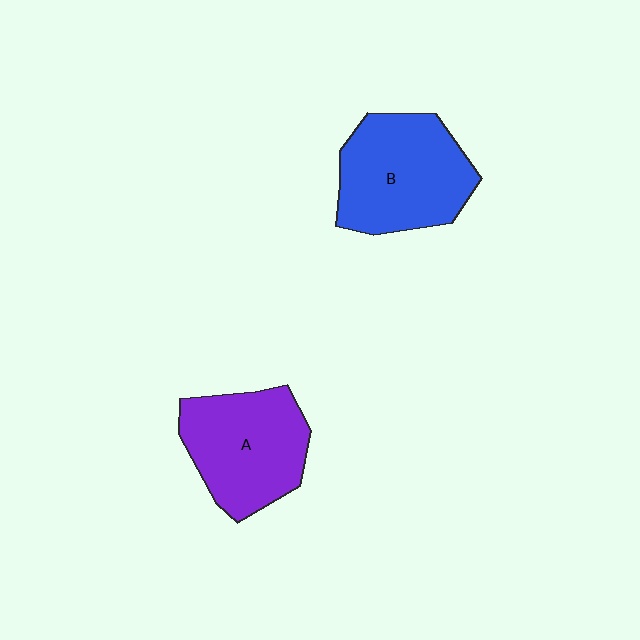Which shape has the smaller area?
Shape A (purple).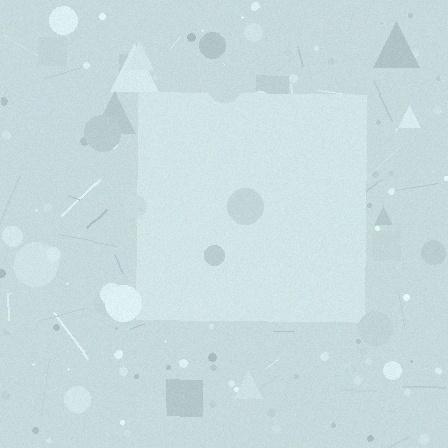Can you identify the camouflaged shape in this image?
The camouflaged shape is a square.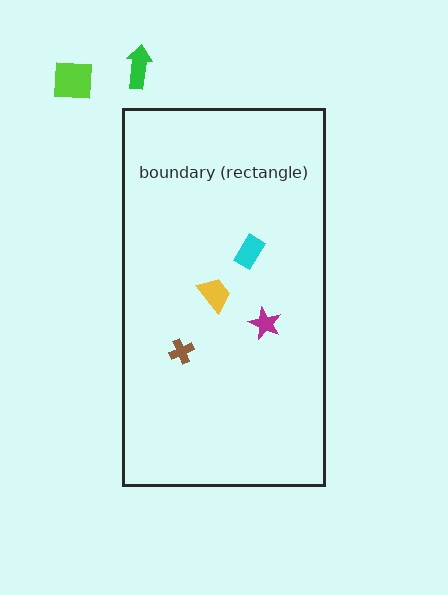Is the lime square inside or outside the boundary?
Outside.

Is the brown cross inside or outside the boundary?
Inside.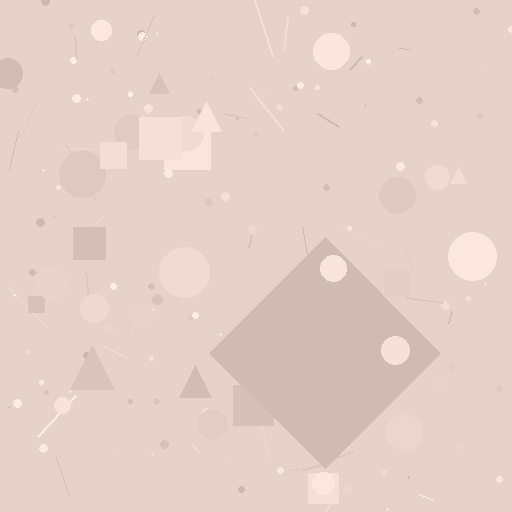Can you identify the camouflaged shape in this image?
The camouflaged shape is a diamond.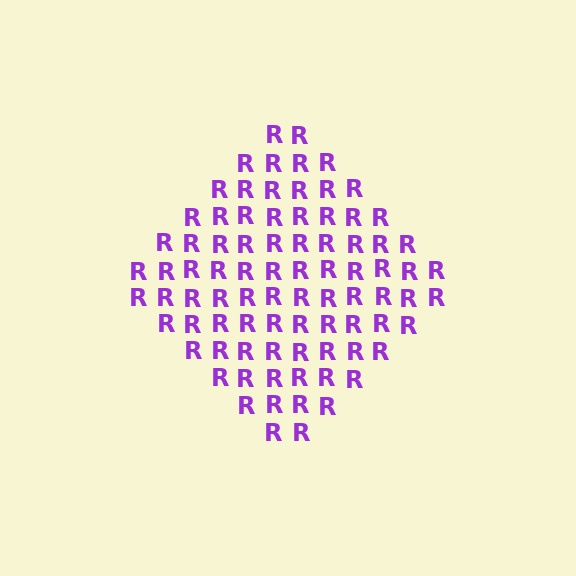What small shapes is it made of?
It is made of small letter R's.